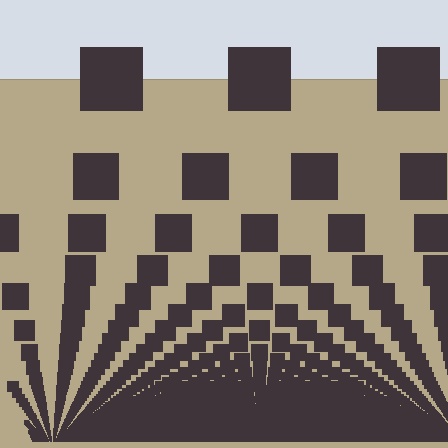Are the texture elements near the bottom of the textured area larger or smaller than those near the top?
Smaller. The gradient is inverted — elements near the bottom are smaller and denser.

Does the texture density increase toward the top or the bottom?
Density increases toward the bottom.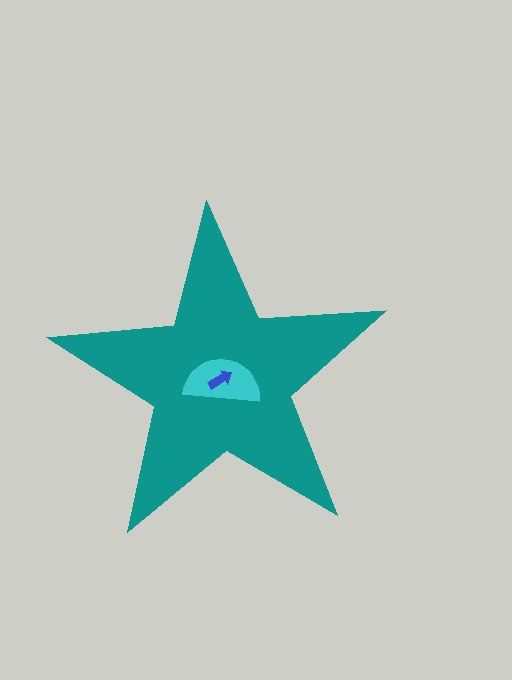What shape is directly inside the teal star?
The cyan semicircle.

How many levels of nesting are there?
3.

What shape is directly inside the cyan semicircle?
The blue arrow.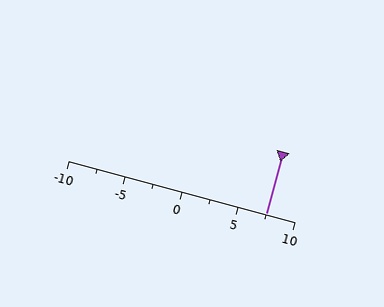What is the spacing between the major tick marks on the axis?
The major ticks are spaced 5 apart.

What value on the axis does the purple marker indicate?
The marker indicates approximately 7.5.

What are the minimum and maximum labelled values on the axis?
The axis runs from -10 to 10.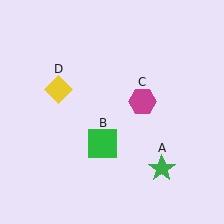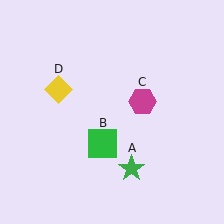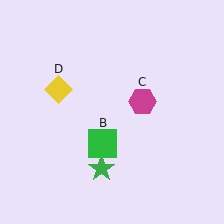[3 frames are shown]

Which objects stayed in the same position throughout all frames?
Green square (object B) and magenta hexagon (object C) and yellow diamond (object D) remained stationary.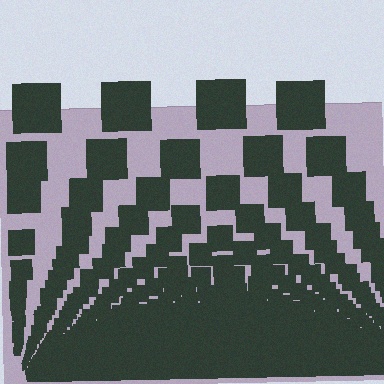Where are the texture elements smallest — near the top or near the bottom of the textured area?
Near the bottom.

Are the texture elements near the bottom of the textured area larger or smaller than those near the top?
Smaller. The gradient is inverted — elements near the bottom are smaller and denser.